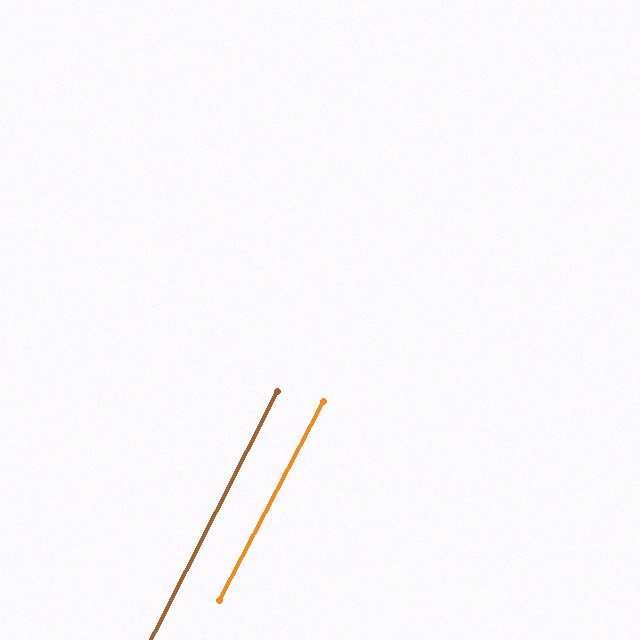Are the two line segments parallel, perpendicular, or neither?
Parallel — their directions differ by only 0.8°.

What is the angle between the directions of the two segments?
Approximately 1 degree.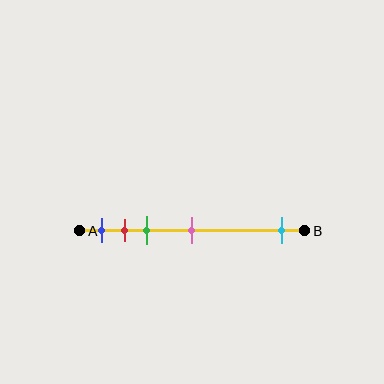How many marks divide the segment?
There are 5 marks dividing the segment.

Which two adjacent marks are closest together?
The red and green marks are the closest adjacent pair.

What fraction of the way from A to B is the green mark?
The green mark is approximately 30% (0.3) of the way from A to B.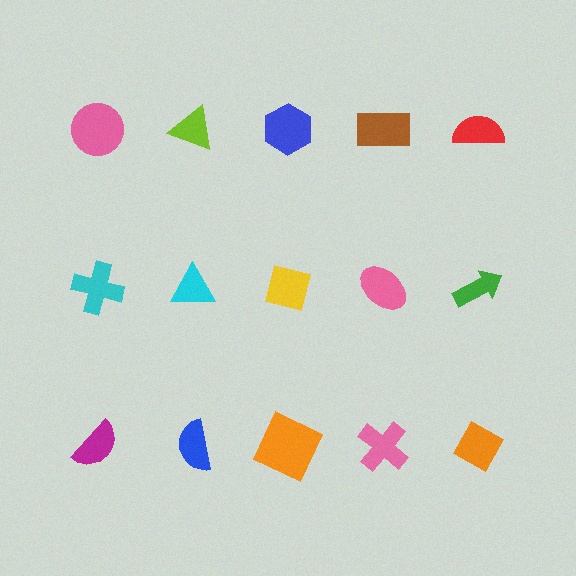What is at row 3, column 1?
A magenta semicircle.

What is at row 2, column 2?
A cyan triangle.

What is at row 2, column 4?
A pink ellipse.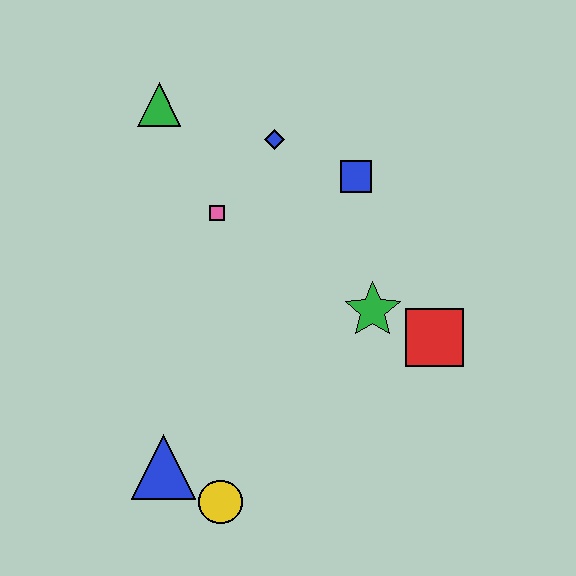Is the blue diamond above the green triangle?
No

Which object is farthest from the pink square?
The yellow circle is farthest from the pink square.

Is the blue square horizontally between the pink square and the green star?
Yes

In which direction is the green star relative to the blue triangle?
The green star is to the right of the blue triangle.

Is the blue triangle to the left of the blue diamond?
Yes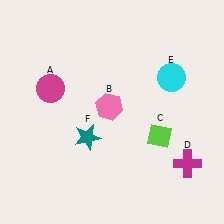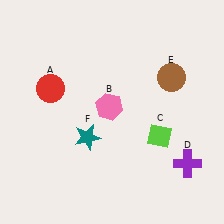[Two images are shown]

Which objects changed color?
A changed from magenta to red. D changed from magenta to purple. E changed from cyan to brown.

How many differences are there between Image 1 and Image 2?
There are 3 differences between the two images.